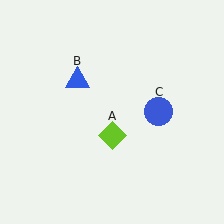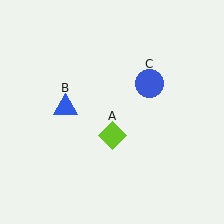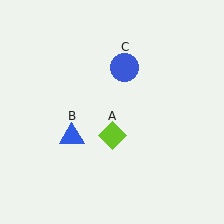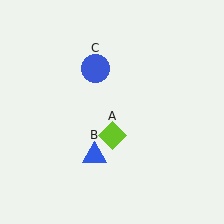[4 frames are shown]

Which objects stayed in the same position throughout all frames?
Lime diamond (object A) remained stationary.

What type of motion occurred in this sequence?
The blue triangle (object B), blue circle (object C) rotated counterclockwise around the center of the scene.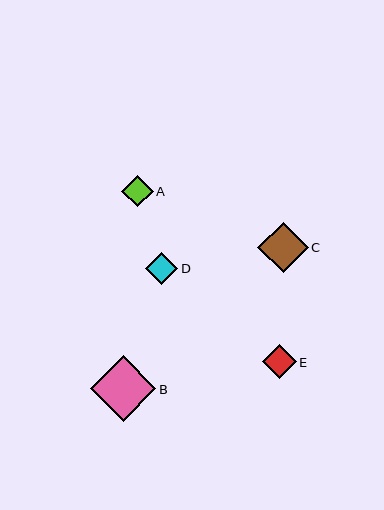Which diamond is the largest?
Diamond B is the largest with a size of approximately 65 pixels.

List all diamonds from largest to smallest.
From largest to smallest: B, C, E, D, A.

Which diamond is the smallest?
Diamond A is the smallest with a size of approximately 31 pixels.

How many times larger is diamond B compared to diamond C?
Diamond B is approximately 1.3 times the size of diamond C.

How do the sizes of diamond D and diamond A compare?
Diamond D and diamond A are approximately the same size.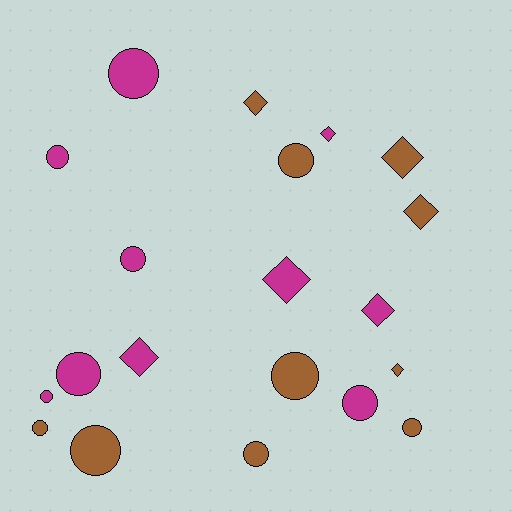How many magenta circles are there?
There are 6 magenta circles.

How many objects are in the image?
There are 20 objects.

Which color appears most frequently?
Brown, with 10 objects.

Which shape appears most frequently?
Circle, with 12 objects.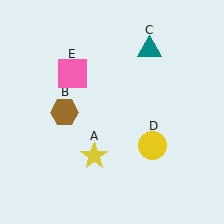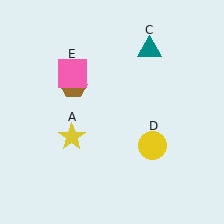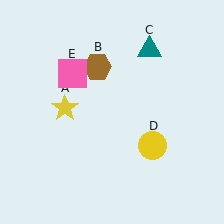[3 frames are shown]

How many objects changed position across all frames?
2 objects changed position: yellow star (object A), brown hexagon (object B).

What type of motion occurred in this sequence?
The yellow star (object A), brown hexagon (object B) rotated clockwise around the center of the scene.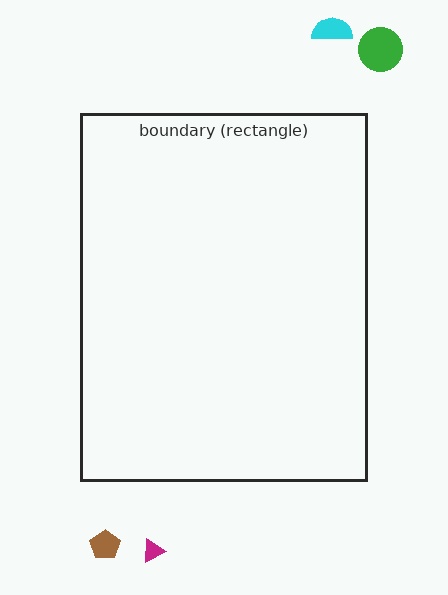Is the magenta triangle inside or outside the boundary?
Outside.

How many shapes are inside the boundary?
0 inside, 4 outside.